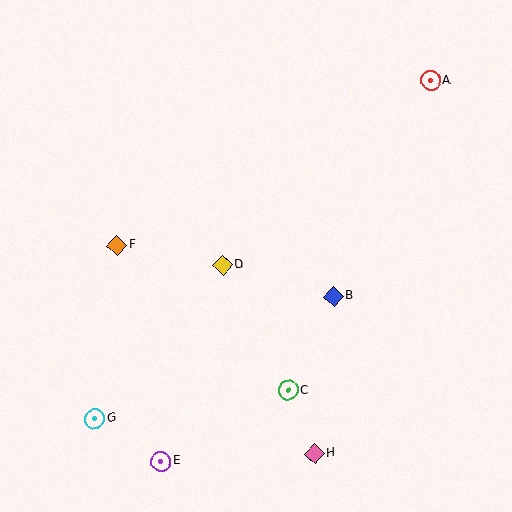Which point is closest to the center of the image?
Point D at (223, 265) is closest to the center.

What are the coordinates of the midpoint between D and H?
The midpoint between D and H is at (268, 359).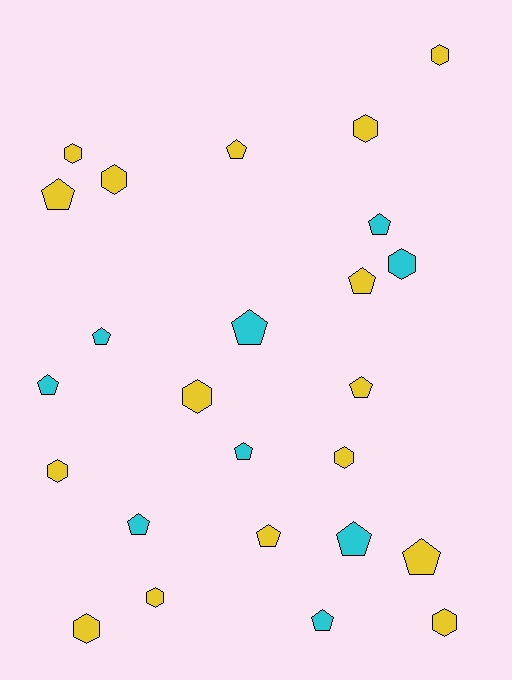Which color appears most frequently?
Yellow, with 16 objects.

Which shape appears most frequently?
Pentagon, with 14 objects.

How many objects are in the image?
There are 25 objects.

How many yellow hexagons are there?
There are 10 yellow hexagons.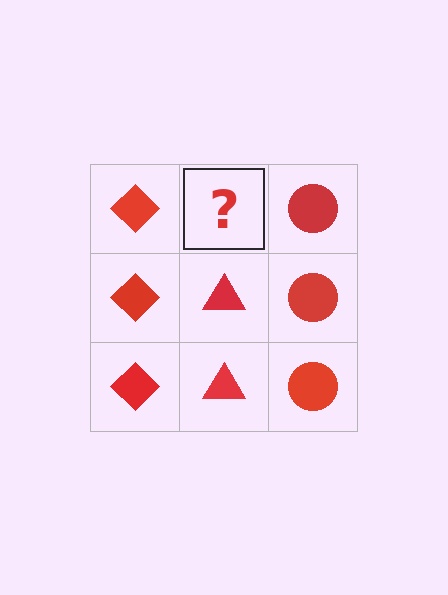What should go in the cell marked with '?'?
The missing cell should contain a red triangle.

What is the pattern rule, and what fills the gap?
The rule is that each column has a consistent shape. The gap should be filled with a red triangle.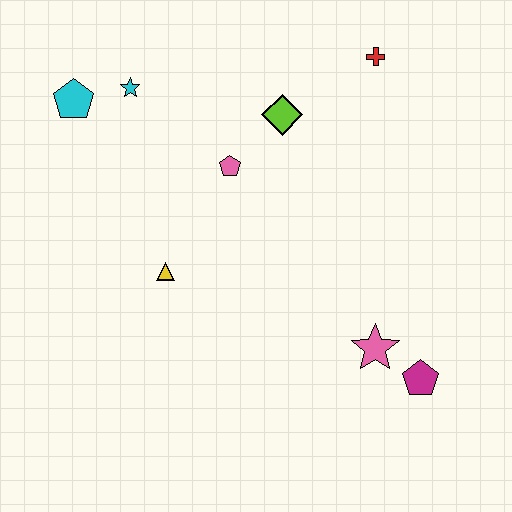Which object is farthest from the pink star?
The cyan pentagon is farthest from the pink star.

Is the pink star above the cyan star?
No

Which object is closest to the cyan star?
The cyan pentagon is closest to the cyan star.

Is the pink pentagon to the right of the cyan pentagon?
Yes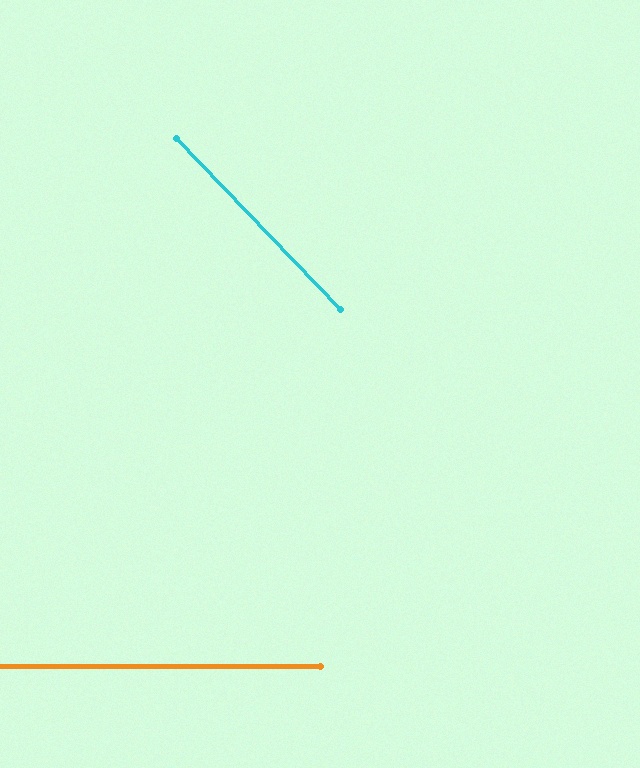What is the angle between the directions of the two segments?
Approximately 46 degrees.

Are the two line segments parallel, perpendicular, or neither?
Neither parallel nor perpendicular — they differ by about 46°.